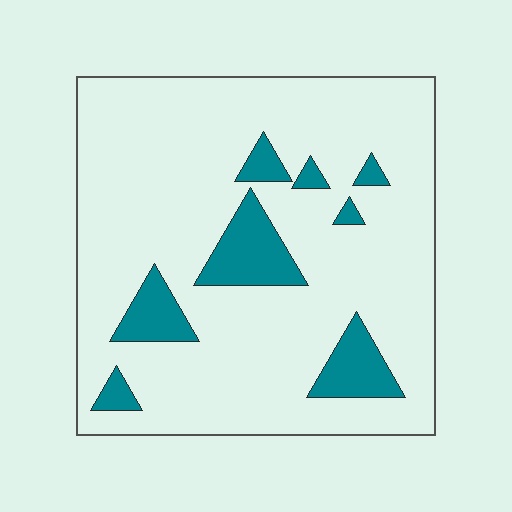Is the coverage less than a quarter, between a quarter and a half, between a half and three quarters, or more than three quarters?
Less than a quarter.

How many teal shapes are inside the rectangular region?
8.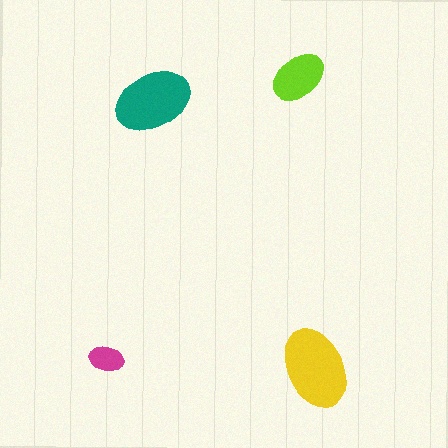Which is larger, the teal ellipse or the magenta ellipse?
The teal one.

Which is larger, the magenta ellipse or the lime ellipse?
The lime one.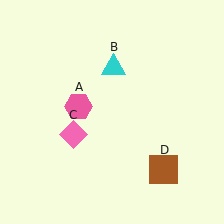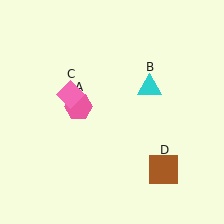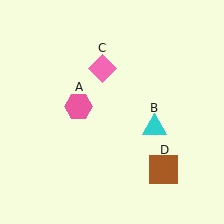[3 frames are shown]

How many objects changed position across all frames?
2 objects changed position: cyan triangle (object B), pink diamond (object C).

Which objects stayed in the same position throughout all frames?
Pink hexagon (object A) and brown square (object D) remained stationary.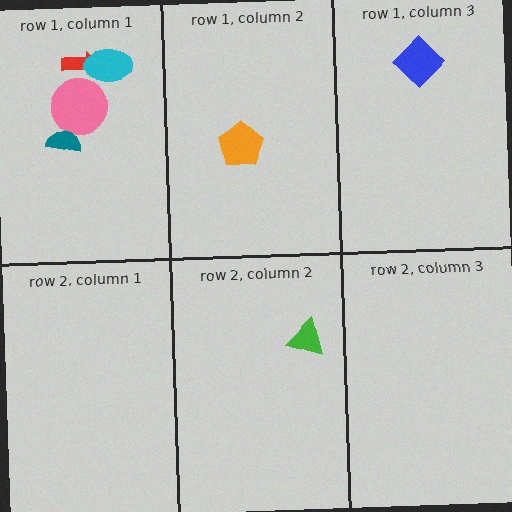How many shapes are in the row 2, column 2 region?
1.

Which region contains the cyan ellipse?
The row 1, column 1 region.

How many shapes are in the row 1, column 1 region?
4.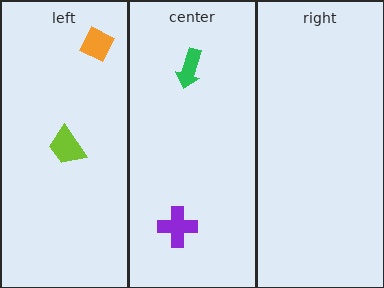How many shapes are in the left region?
2.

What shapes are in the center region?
The green arrow, the purple cross.